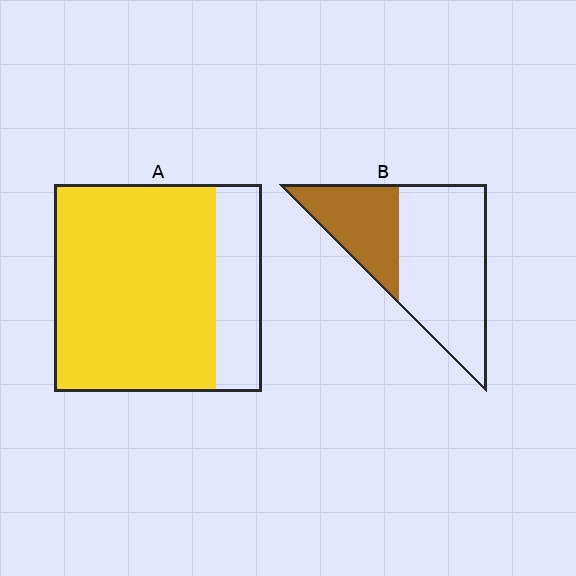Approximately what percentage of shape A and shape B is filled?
A is approximately 80% and B is approximately 35%.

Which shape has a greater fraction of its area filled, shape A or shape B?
Shape A.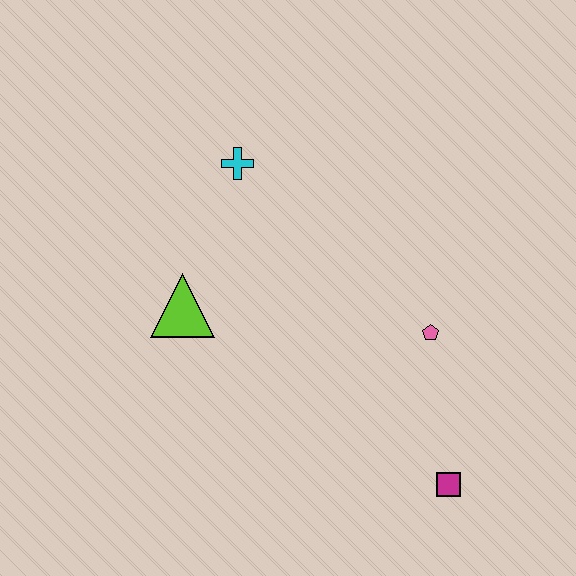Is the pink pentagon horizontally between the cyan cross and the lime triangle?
No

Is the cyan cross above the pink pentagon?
Yes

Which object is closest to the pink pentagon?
The magenta square is closest to the pink pentagon.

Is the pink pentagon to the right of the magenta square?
No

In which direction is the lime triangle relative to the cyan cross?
The lime triangle is below the cyan cross.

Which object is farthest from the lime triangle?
The magenta square is farthest from the lime triangle.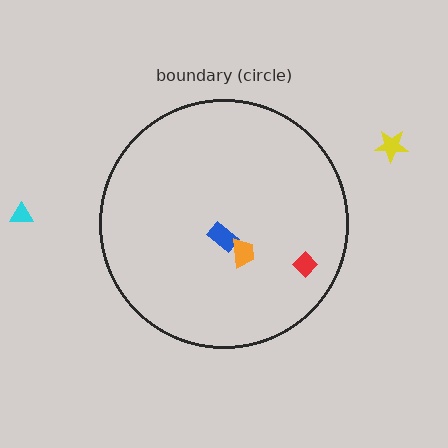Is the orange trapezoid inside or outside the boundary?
Inside.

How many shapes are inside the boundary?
3 inside, 2 outside.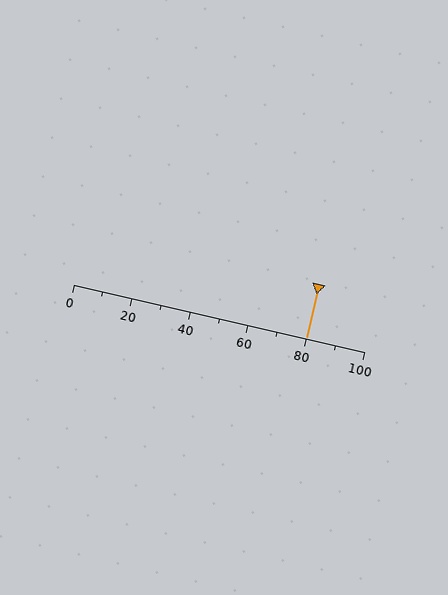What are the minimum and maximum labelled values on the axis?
The axis runs from 0 to 100.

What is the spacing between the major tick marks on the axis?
The major ticks are spaced 20 apart.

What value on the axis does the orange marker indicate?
The marker indicates approximately 80.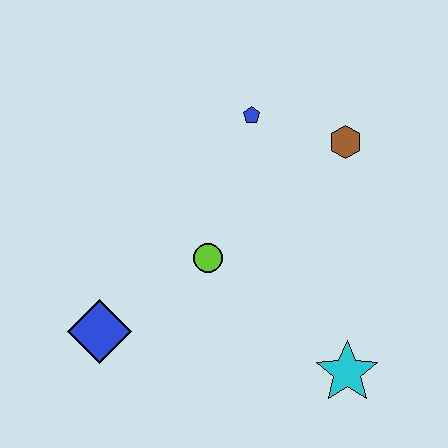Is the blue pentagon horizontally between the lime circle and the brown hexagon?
Yes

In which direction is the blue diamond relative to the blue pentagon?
The blue diamond is below the blue pentagon.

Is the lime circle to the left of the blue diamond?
No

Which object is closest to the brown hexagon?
The blue pentagon is closest to the brown hexagon.